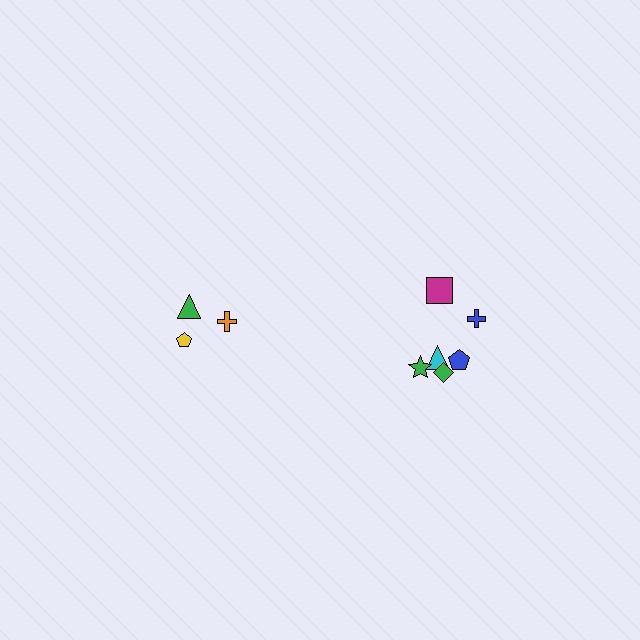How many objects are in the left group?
There are 3 objects.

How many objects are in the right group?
There are 6 objects.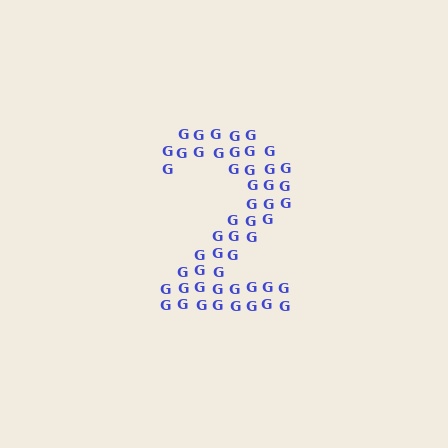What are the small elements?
The small elements are letter G's.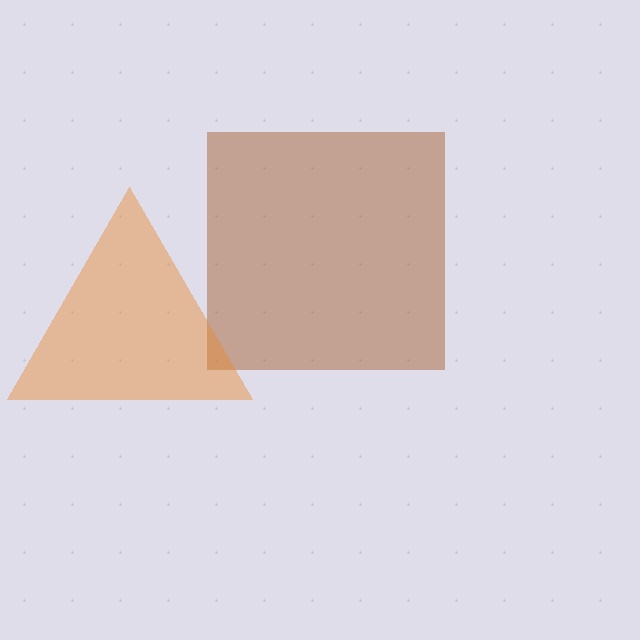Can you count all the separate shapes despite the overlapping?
Yes, there are 2 separate shapes.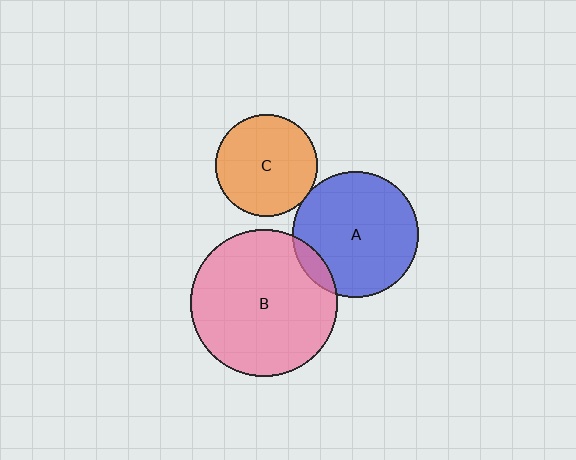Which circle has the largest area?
Circle B (pink).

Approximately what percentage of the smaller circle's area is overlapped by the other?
Approximately 5%.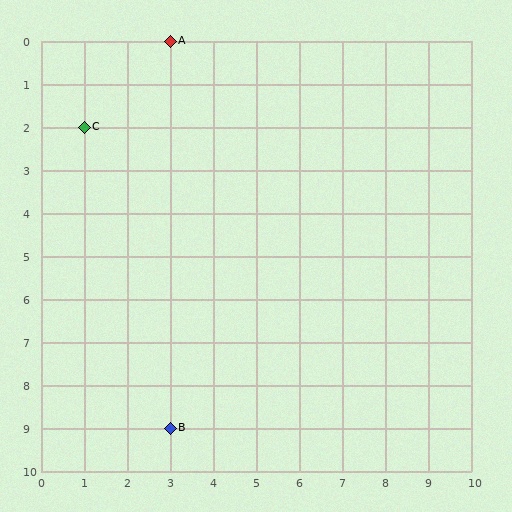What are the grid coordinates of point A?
Point A is at grid coordinates (3, 0).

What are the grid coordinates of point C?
Point C is at grid coordinates (1, 2).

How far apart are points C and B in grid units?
Points C and B are 2 columns and 7 rows apart (about 7.3 grid units diagonally).